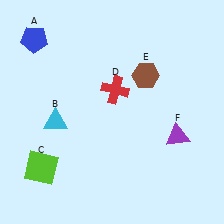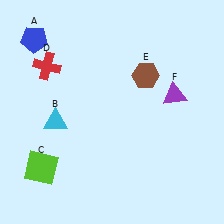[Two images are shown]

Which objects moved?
The objects that moved are: the red cross (D), the purple triangle (F).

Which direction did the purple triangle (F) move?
The purple triangle (F) moved up.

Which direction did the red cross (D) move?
The red cross (D) moved left.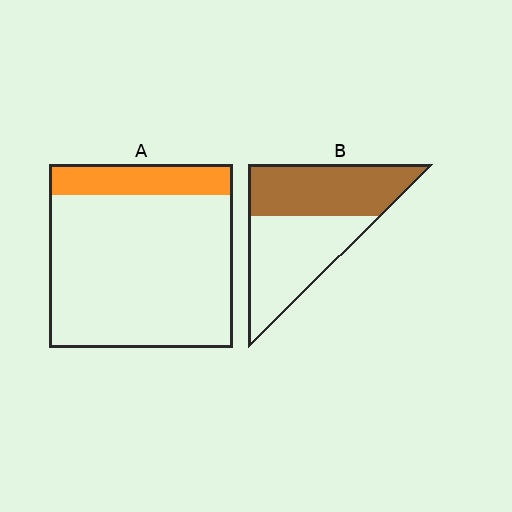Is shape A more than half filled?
No.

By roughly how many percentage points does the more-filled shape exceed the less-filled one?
By roughly 30 percentage points (B over A).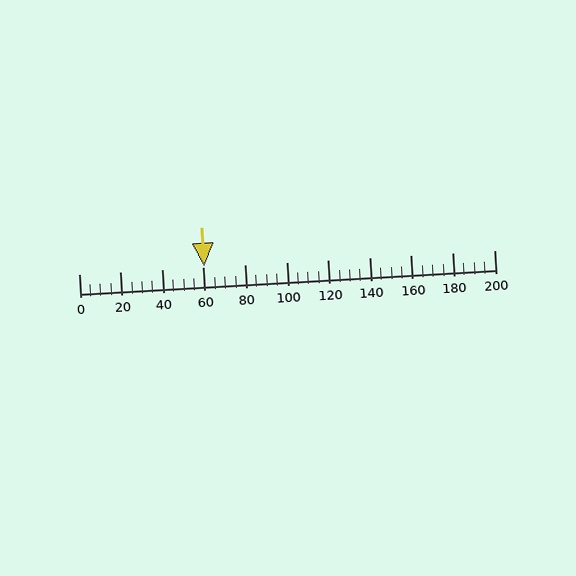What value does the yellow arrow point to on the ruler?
The yellow arrow points to approximately 60.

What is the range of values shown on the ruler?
The ruler shows values from 0 to 200.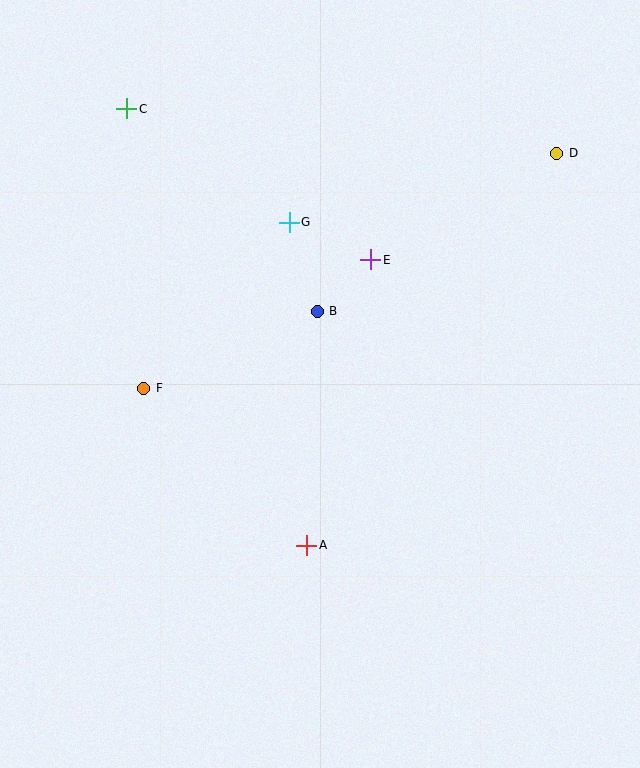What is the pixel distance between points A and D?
The distance between A and D is 465 pixels.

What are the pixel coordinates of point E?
Point E is at (371, 260).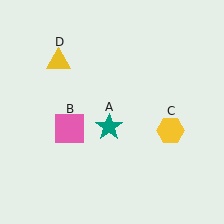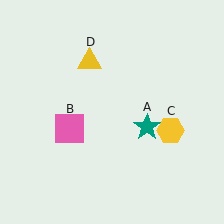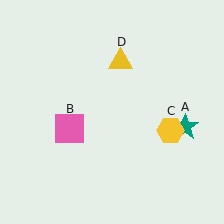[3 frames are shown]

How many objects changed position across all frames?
2 objects changed position: teal star (object A), yellow triangle (object D).